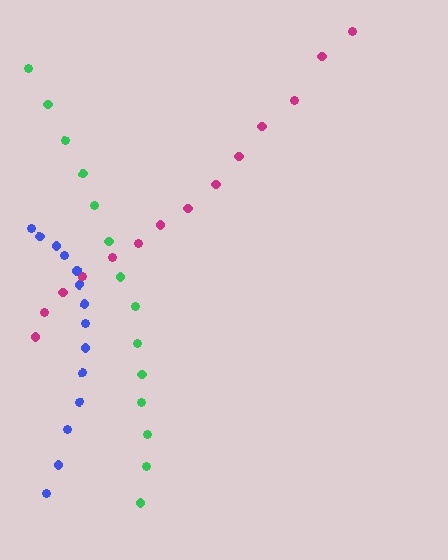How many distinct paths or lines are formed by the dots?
There are 3 distinct paths.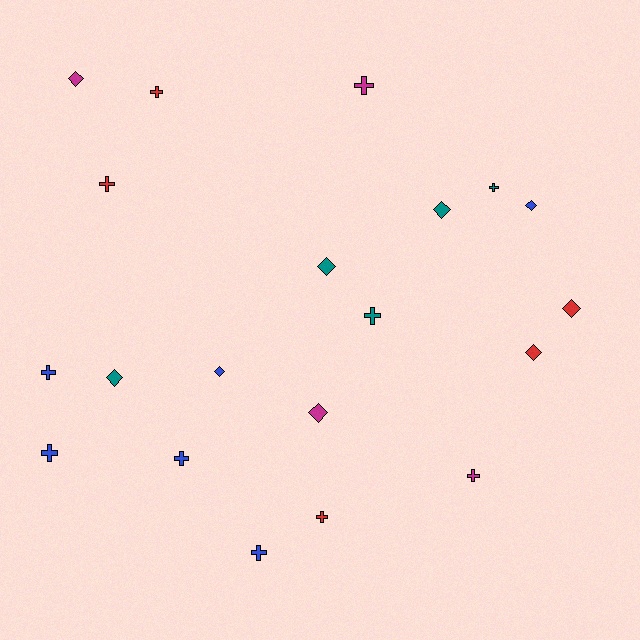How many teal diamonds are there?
There are 3 teal diamonds.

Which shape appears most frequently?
Cross, with 11 objects.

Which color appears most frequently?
Blue, with 6 objects.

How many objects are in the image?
There are 20 objects.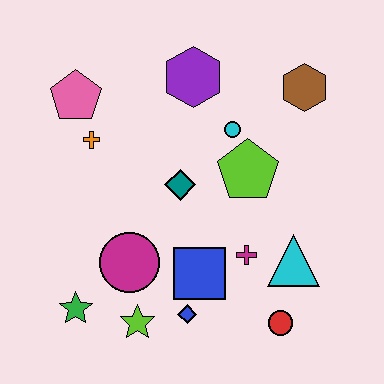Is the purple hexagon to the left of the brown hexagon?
Yes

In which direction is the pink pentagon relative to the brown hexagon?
The pink pentagon is to the left of the brown hexagon.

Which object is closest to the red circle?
The cyan triangle is closest to the red circle.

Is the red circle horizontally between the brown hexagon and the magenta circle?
Yes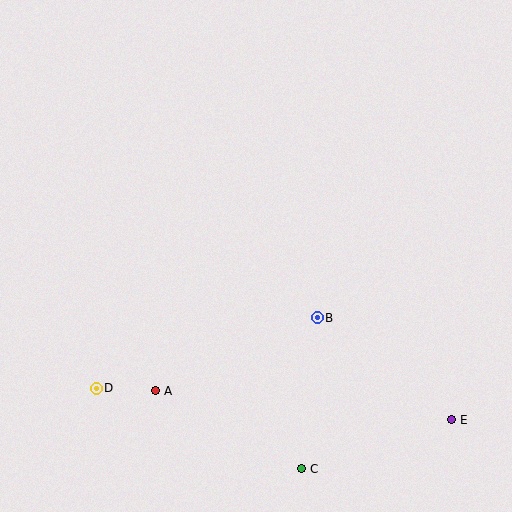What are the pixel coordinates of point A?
Point A is at (156, 391).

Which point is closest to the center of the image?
Point B at (317, 318) is closest to the center.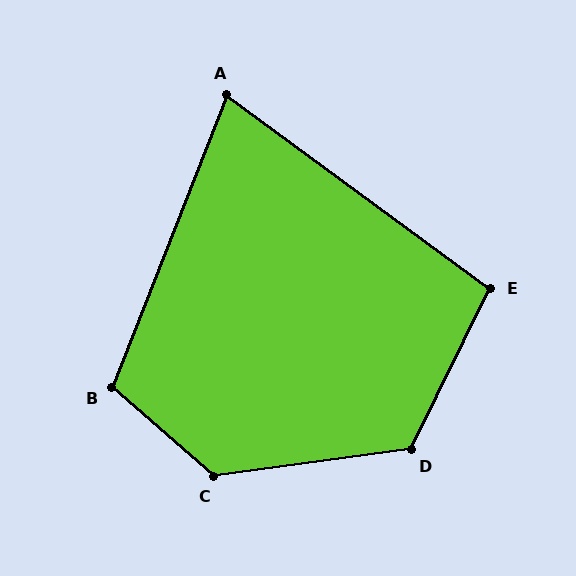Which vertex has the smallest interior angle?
A, at approximately 75 degrees.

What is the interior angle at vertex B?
Approximately 110 degrees (obtuse).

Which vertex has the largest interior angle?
C, at approximately 131 degrees.